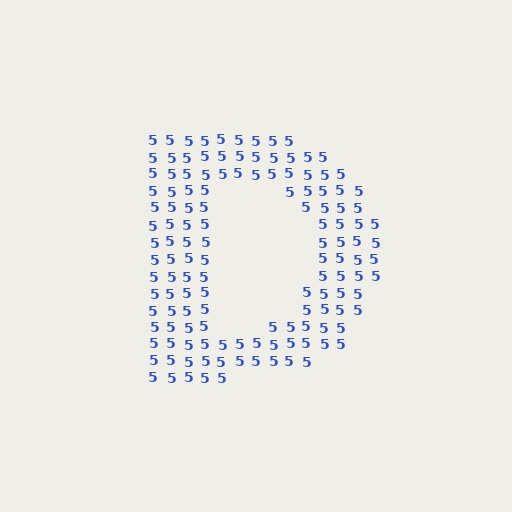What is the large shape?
The large shape is the letter D.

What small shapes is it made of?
It is made of small digit 5's.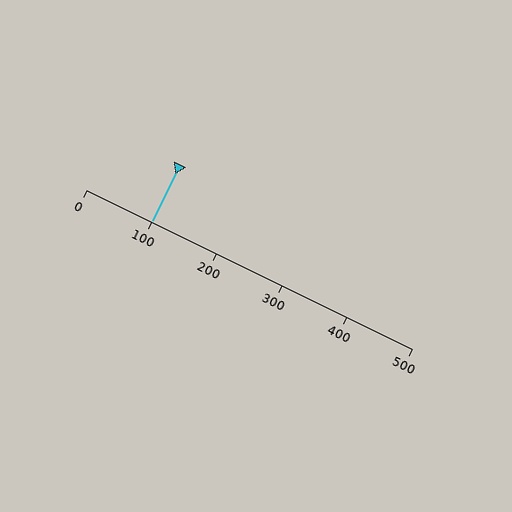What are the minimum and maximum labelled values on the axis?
The axis runs from 0 to 500.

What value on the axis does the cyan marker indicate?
The marker indicates approximately 100.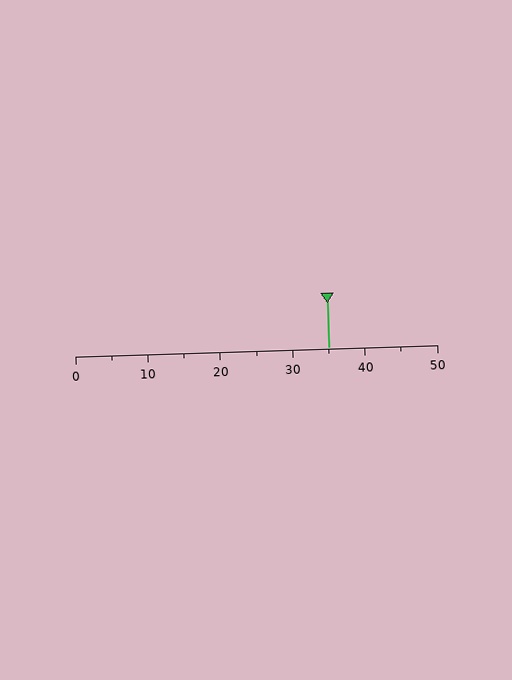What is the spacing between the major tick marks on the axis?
The major ticks are spaced 10 apart.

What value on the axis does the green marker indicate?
The marker indicates approximately 35.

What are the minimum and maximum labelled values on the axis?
The axis runs from 0 to 50.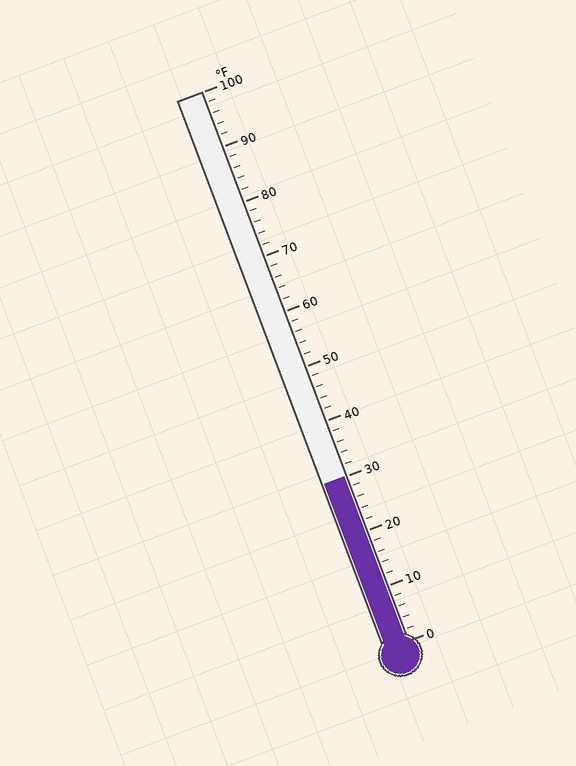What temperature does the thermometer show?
The thermometer shows approximately 30°F.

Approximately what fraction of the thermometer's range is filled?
The thermometer is filled to approximately 30% of its range.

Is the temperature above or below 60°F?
The temperature is below 60°F.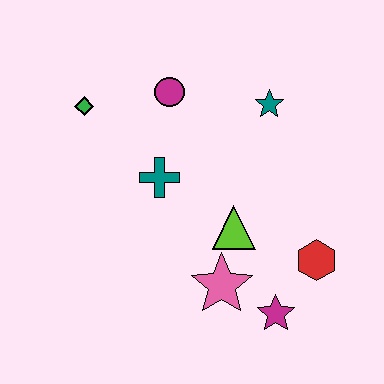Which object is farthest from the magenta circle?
The magenta star is farthest from the magenta circle.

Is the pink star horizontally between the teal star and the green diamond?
Yes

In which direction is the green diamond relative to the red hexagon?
The green diamond is to the left of the red hexagon.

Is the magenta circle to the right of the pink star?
No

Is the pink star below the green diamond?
Yes